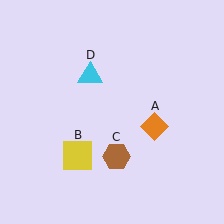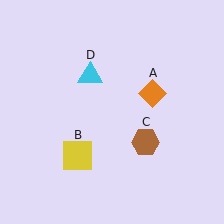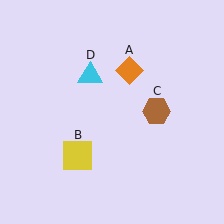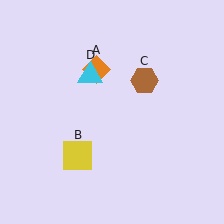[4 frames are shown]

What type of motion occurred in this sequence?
The orange diamond (object A), brown hexagon (object C) rotated counterclockwise around the center of the scene.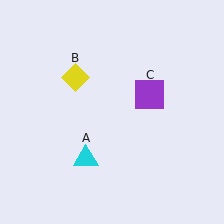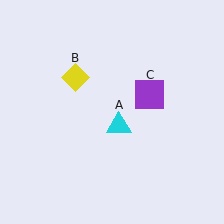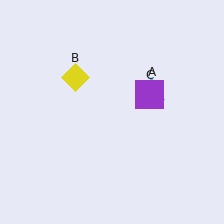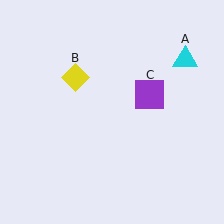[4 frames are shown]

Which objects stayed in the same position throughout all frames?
Yellow diamond (object B) and purple square (object C) remained stationary.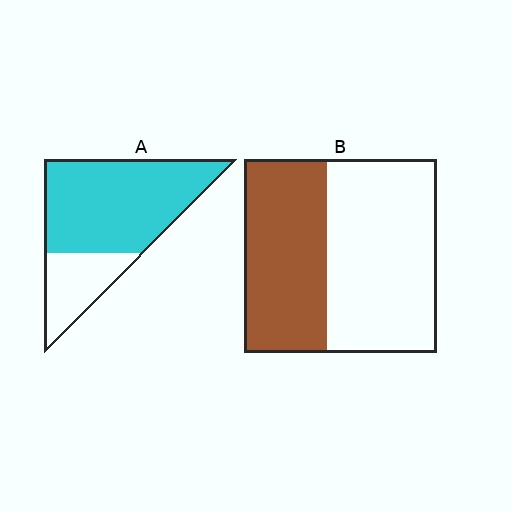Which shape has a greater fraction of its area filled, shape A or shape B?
Shape A.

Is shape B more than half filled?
No.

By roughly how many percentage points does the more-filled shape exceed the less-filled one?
By roughly 30 percentage points (A over B).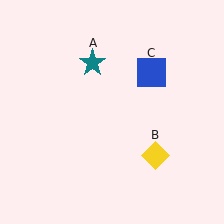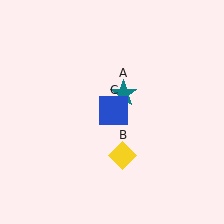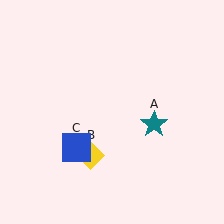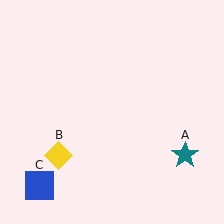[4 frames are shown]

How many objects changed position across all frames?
3 objects changed position: teal star (object A), yellow diamond (object B), blue square (object C).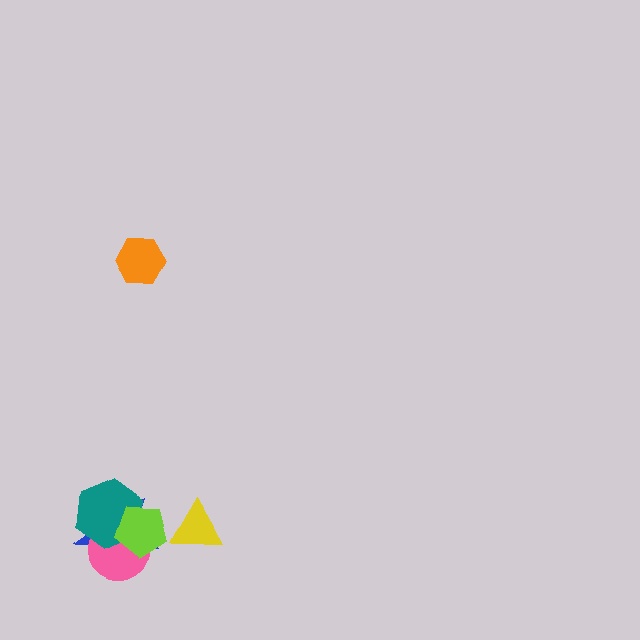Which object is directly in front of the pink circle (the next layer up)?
The teal hexagon is directly in front of the pink circle.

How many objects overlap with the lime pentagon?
3 objects overlap with the lime pentagon.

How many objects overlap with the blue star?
3 objects overlap with the blue star.